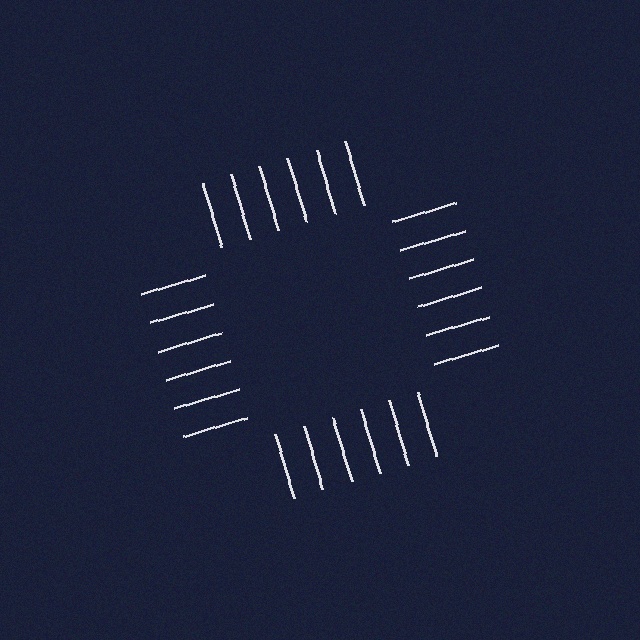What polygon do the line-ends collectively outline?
An illusory square — the line segments terminate on its edges but no continuous stroke is drawn.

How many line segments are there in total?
24 — 6 along each of the 4 edges.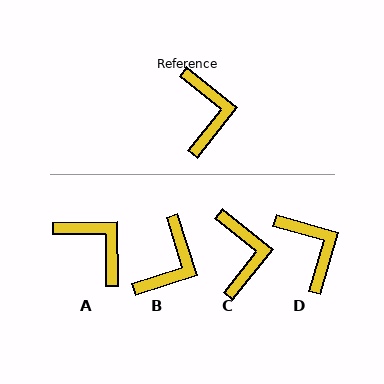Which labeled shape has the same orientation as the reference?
C.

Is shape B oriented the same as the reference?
No, it is off by about 34 degrees.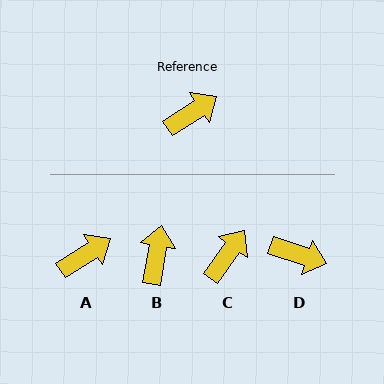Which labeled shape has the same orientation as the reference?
A.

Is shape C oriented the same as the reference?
No, it is off by about 21 degrees.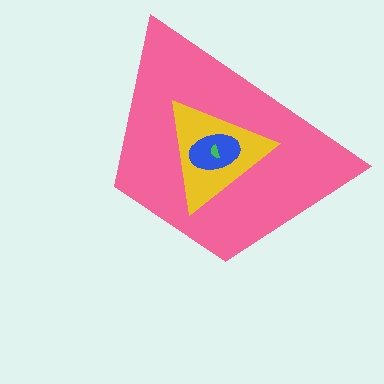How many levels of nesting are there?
4.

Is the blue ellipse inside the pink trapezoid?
Yes.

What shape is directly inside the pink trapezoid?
The yellow triangle.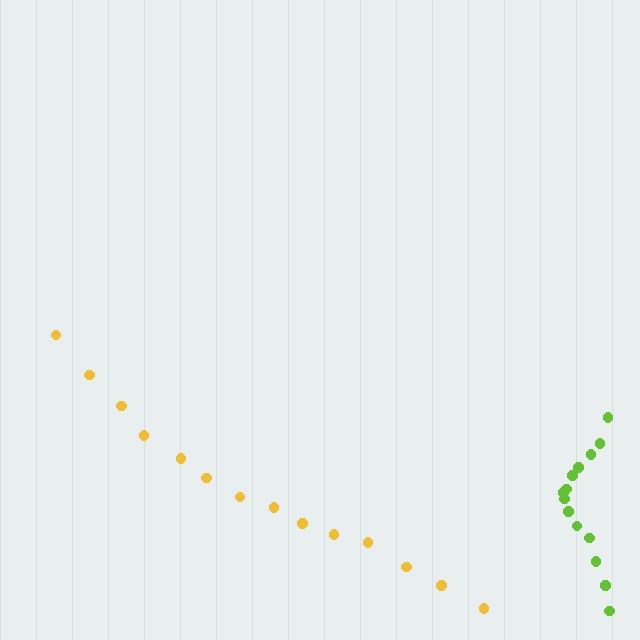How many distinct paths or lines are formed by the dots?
There are 2 distinct paths.